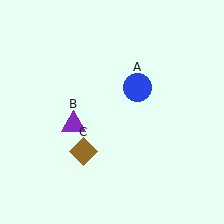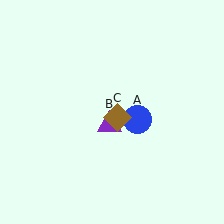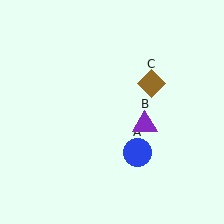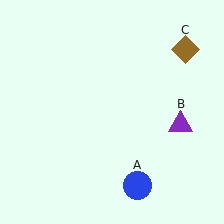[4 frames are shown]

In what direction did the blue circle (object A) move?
The blue circle (object A) moved down.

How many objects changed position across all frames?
3 objects changed position: blue circle (object A), purple triangle (object B), brown diamond (object C).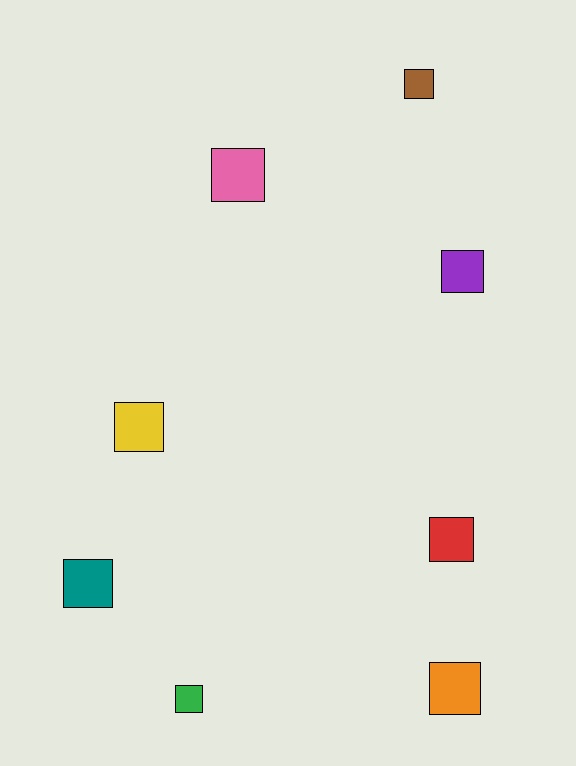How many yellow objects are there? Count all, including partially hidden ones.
There is 1 yellow object.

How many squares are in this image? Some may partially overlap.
There are 8 squares.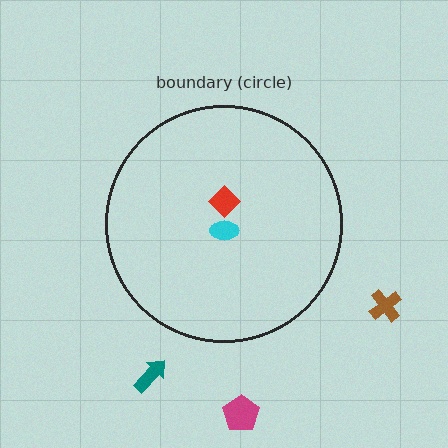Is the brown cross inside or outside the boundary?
Outside.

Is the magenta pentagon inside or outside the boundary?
Outside.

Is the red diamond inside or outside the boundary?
Inside.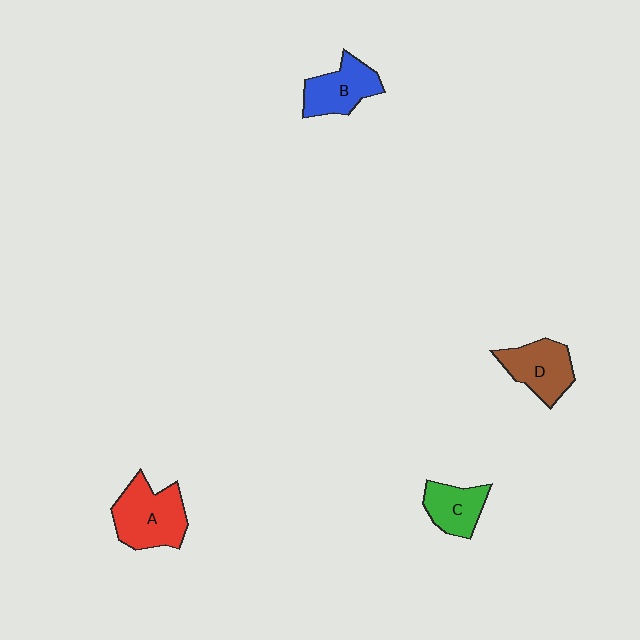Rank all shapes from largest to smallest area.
From largest to smallest: A (red), D (brown), B (blue), C (green).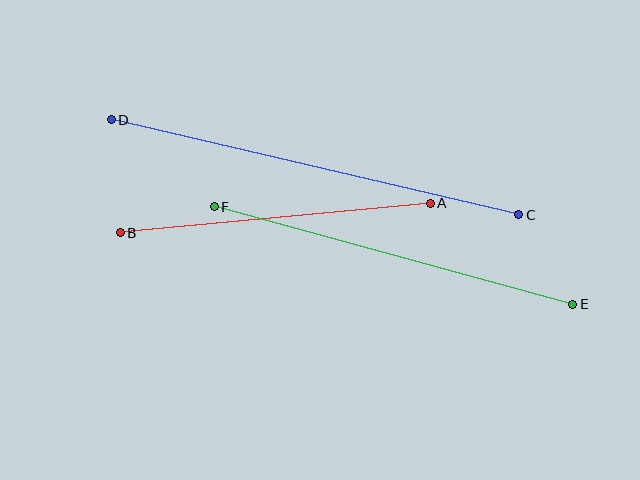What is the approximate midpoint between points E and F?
The midpoint is at approximately (394, 255) pixels.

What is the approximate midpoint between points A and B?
The midpoint is at approximately (275, 218) pixels.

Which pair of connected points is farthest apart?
Points C and D are farthest apart.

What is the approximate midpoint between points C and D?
The midpoint is at approximately (315, 167) pixels.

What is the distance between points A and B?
The distance is approximately 311 pixels.